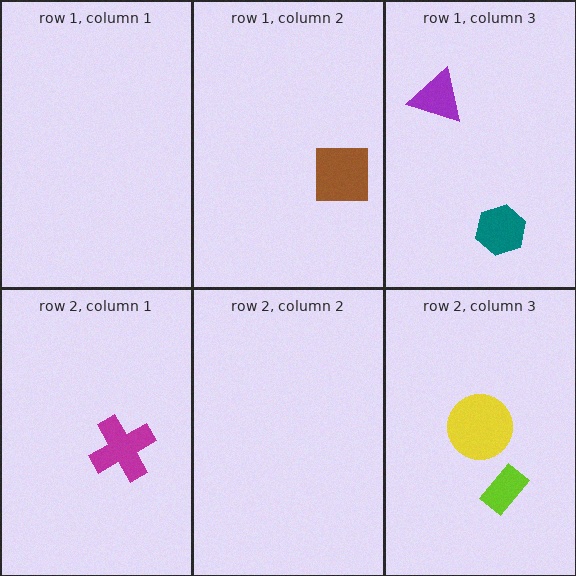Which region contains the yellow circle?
The row 2, column 3 region.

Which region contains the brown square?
The row 1, column 2 region.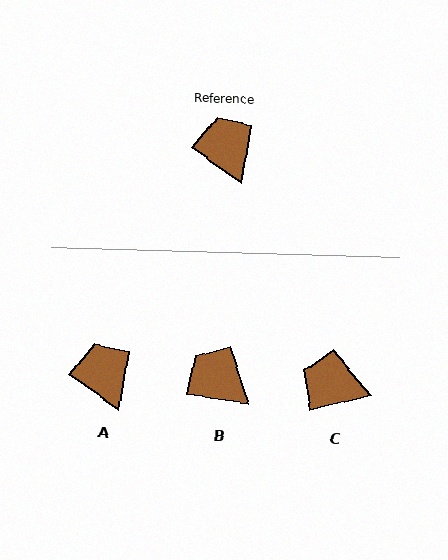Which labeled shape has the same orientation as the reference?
A.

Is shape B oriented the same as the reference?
No, it is off by about 27 degrees.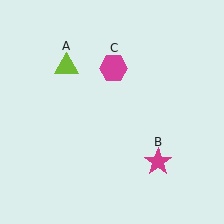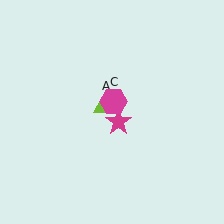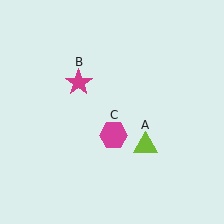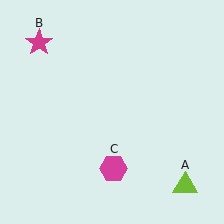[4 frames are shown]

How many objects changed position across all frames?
3 objects changed position: lime triangle (object A), magenta star (object B), magenta hexagon (object C).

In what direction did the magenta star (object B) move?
The magenta star (object B) moved up and to the left.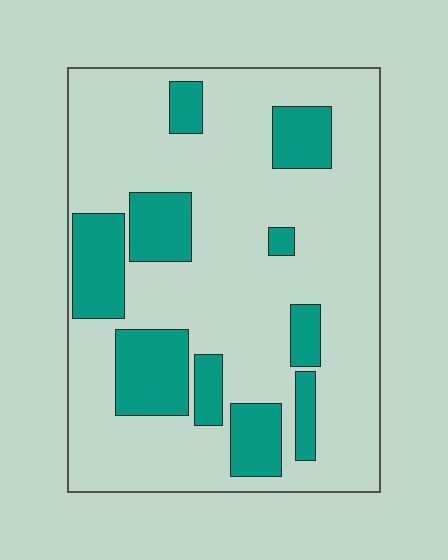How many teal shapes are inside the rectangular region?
10.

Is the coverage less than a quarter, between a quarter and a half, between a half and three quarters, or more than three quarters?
Less than a quarter.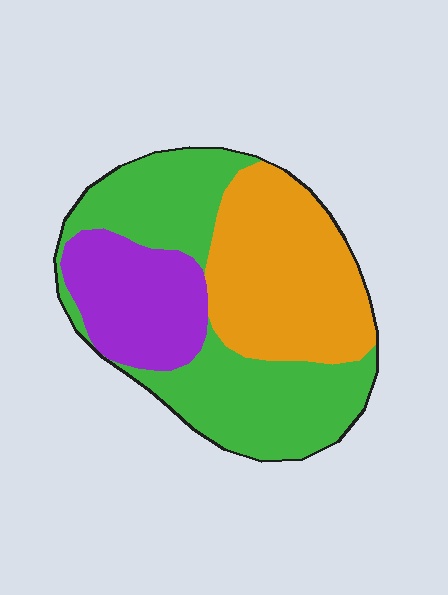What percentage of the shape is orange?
Orange covers 35% of the shape.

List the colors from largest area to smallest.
From largest to smallest: green, orange, purple.